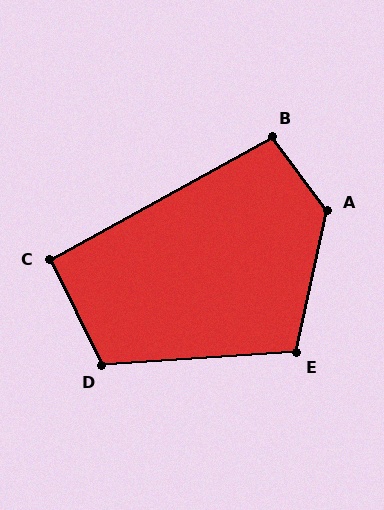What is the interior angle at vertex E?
Approximately 106 degrees (obtuse).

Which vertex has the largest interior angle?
A, at approximately 131 degrees.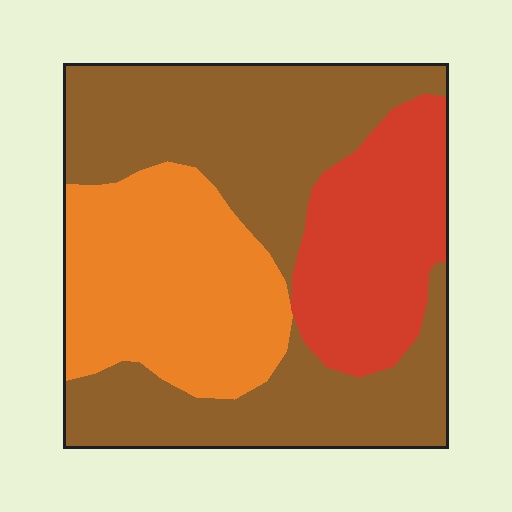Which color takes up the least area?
Red, at roughly 20%.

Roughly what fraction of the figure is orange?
Orange takes up about one quarter (1/4) of the figure.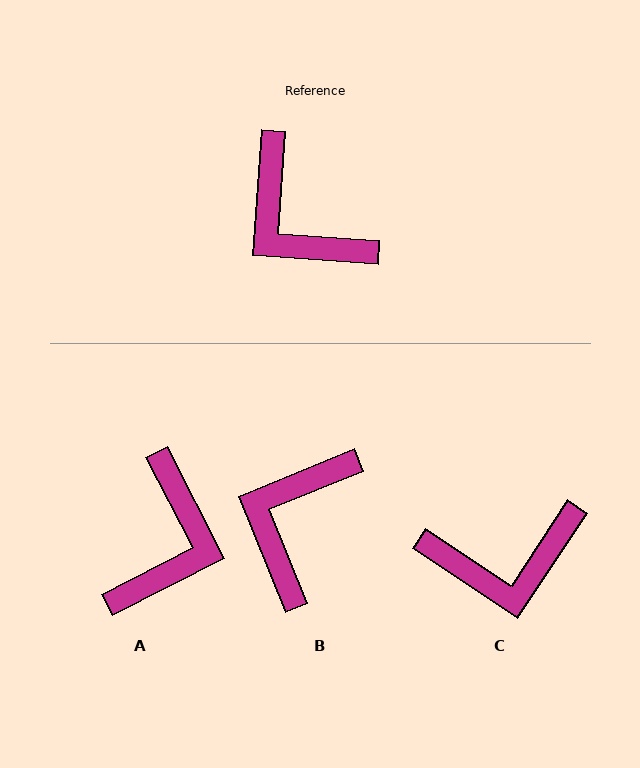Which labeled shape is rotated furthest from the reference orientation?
A, about 121 degrees away.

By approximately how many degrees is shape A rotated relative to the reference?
Approximately 121 degrees counter-clockwise.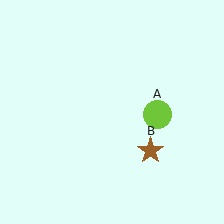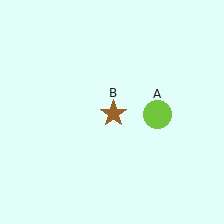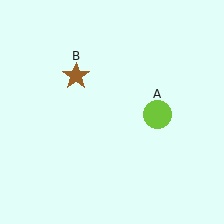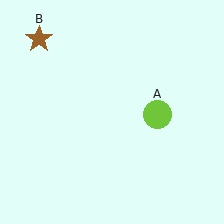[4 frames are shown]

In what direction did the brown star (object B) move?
The brown star (object B) moved up and to the left.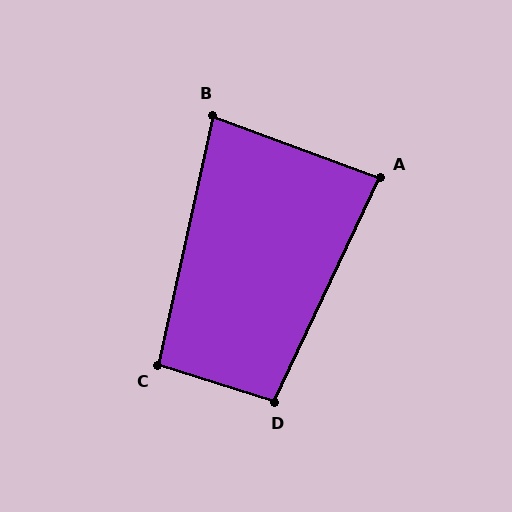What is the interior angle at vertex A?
Approximately 85 degrees (acute).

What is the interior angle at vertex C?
Approximately 95 degrees (obtuse).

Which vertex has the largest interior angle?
D, at approximately 98 degrees.